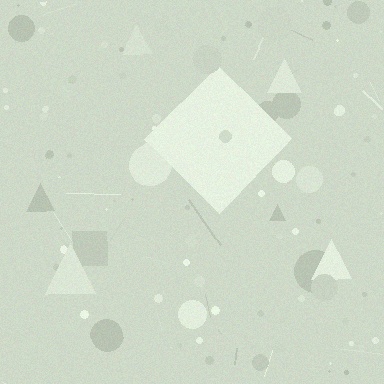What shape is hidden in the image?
A diamond is hidden in the image.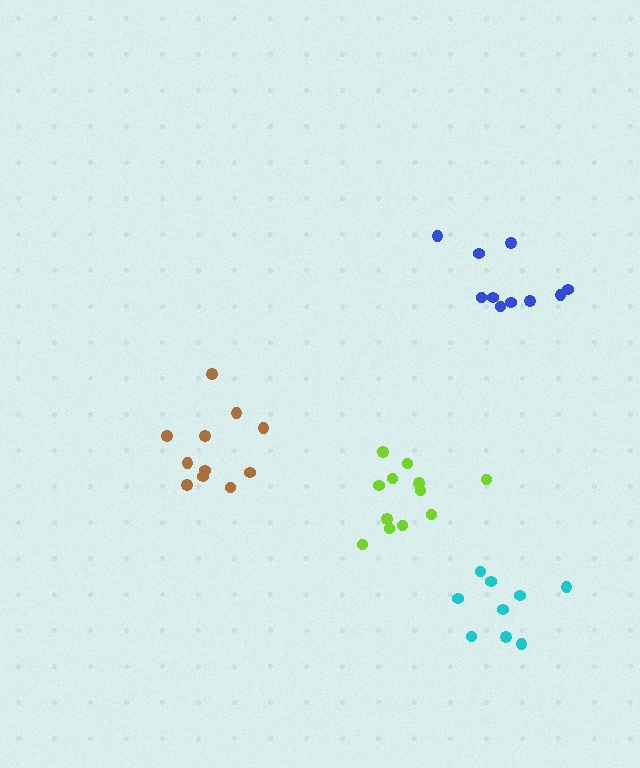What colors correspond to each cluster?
The clusters are colored: cyan, blue, brown, lime.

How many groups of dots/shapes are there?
There are 4 groups.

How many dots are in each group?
Group 1: 9 dots, Group 2: 10 dots, Group 3: 11 dots, Group 4: 12 dots (42 total).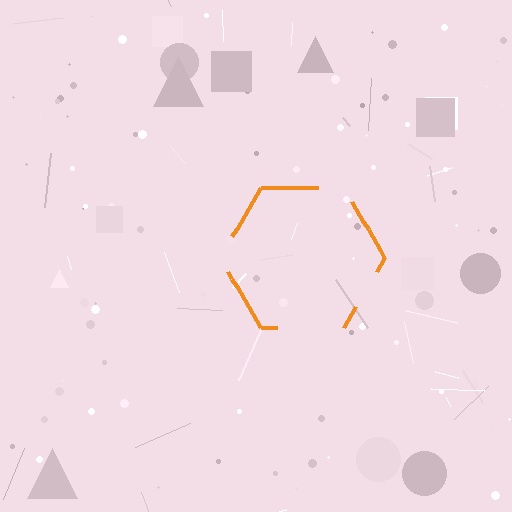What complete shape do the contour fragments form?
The contour fragments form a hexagon.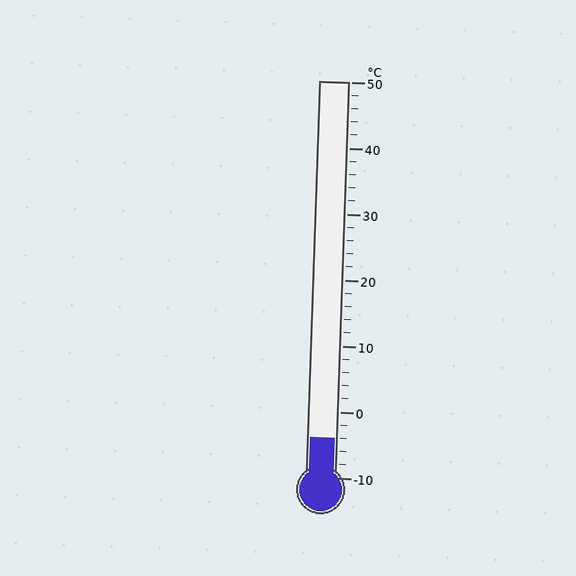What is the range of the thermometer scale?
The thermometer scale ranges from -10°C to 50°C.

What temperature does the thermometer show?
The thermometer shows approximately -4°C.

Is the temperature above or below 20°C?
The temperature is below 20°C.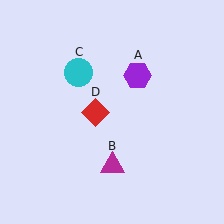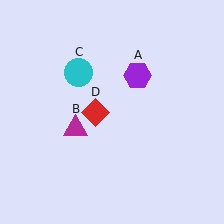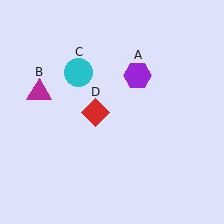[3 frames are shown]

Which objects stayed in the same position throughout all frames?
Purple hexagon (object A) and cyan circle (object C) and red diamond (object D) remained stationary.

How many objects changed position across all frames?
1 object changed position: magenta triangle (object B).